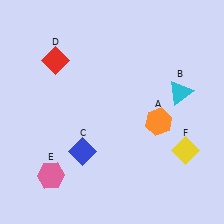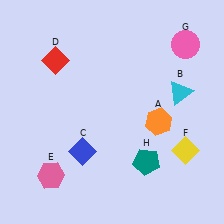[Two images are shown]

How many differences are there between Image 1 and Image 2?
There are 2 differences between the two images.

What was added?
A pink circle (G), a teal pentagon (H) were added in Image 2.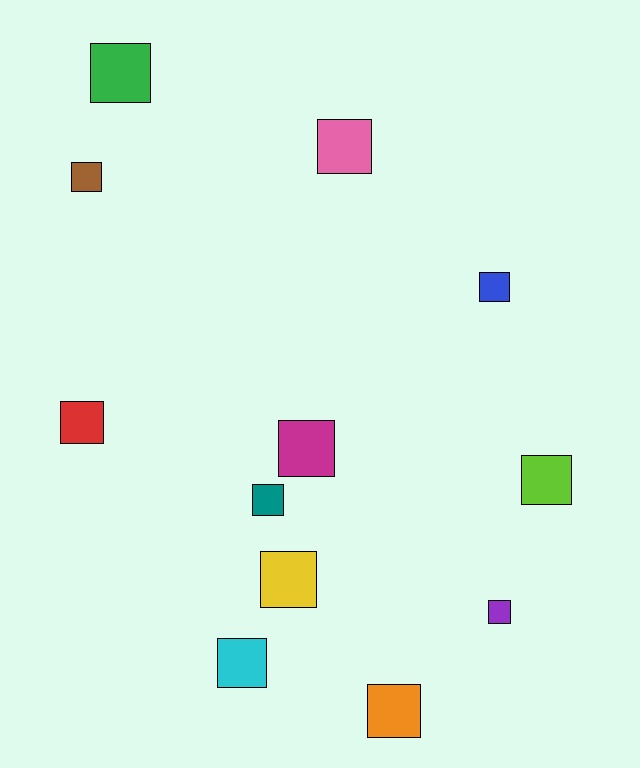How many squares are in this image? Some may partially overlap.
There are 12 squares.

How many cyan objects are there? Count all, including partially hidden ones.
There is 1 cyan object.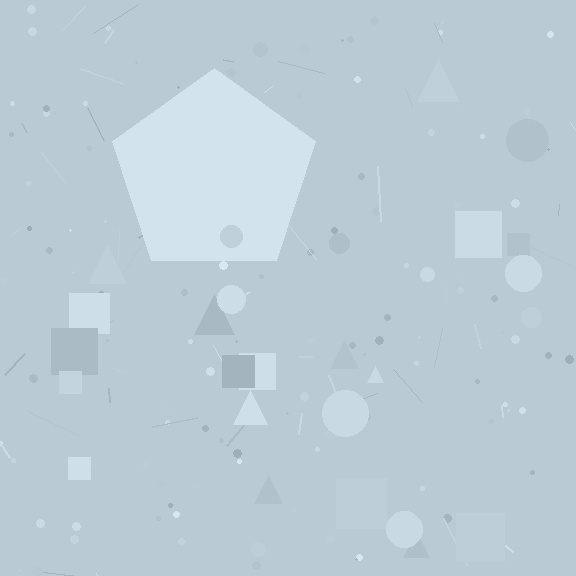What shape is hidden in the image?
A pentagon is hidden in the image.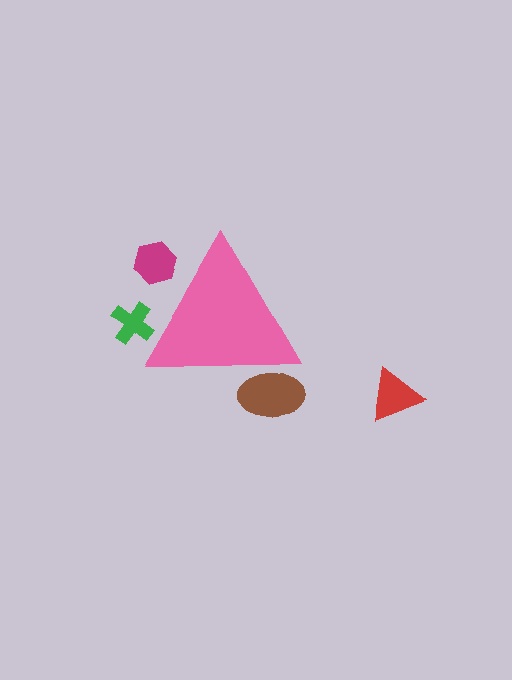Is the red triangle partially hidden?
No, the red triangle is fully visible.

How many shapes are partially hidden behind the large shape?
3 shapes are partially hidden.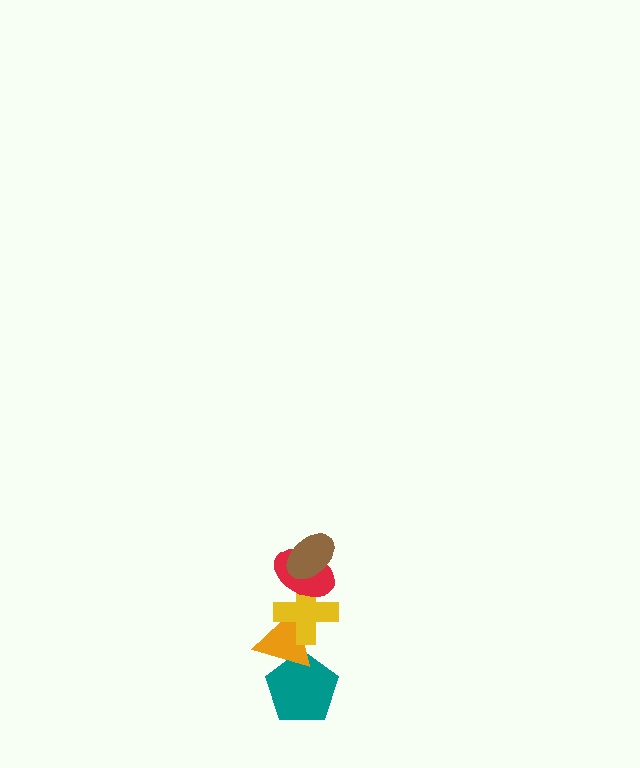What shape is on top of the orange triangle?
The yellow cross is on top of the orange triangle.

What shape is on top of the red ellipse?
The brown ellipse is on top of the red ellipse.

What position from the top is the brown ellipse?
The brown ellipse is 1st from the top.